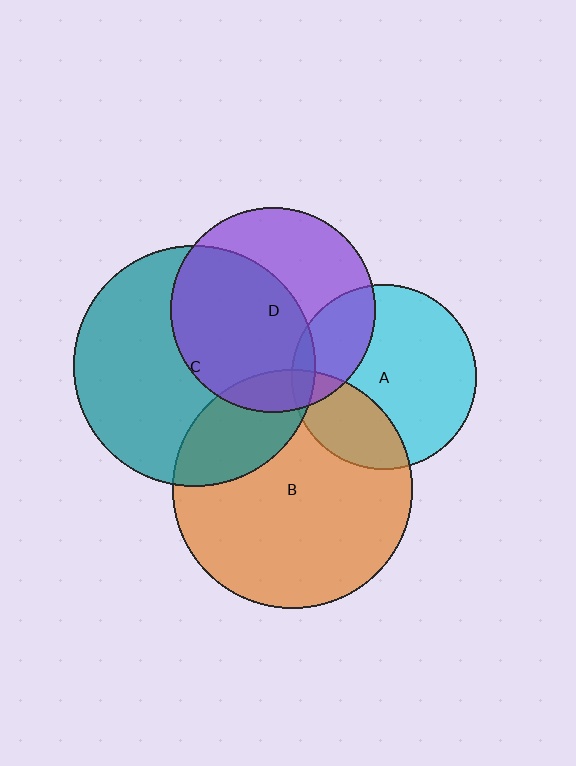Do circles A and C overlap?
Yes.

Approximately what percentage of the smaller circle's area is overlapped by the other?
Approximately 5%.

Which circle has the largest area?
Circle C (teal).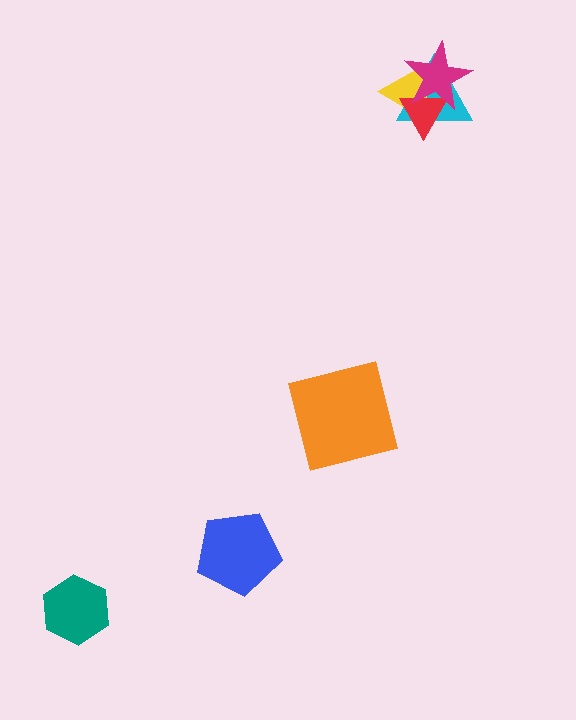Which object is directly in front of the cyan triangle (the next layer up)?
The yellow triangle is directly in front of the cyan triangle.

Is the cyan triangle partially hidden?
Yes, it is partially covered by another shape.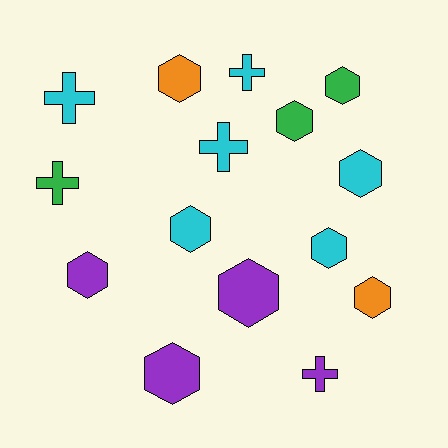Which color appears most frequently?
Cyan, with 6 objects.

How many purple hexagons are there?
There are 3 purple hexagons.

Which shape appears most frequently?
Hexagon, with 10 objects.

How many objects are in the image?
There are 15 objects.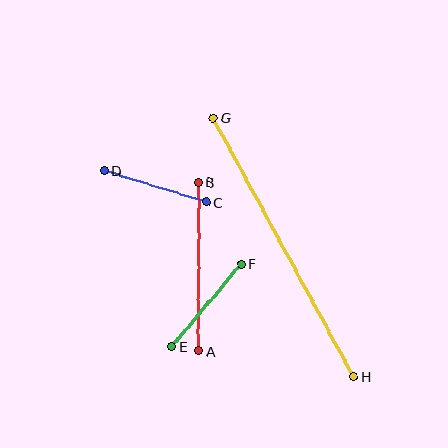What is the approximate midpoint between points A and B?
The midpoint is at approximately (199, 267) pixels.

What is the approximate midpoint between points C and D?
The midpoint is at approximately (155, 186) pixels.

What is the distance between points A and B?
The distance is approximately 169 pixels.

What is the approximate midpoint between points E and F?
The midpoint is at approximately (206, 305) pixels.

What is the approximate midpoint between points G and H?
The midpoint is at approximately (284, 247) pixels.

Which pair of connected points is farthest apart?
Points G and H are farthest apart.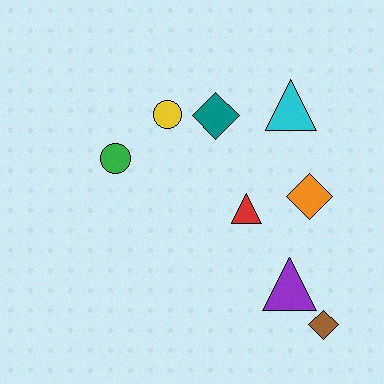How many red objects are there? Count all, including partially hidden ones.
There is 1 red object.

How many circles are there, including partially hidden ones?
There are 2 circles.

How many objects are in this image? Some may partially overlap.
There are 8 objects.